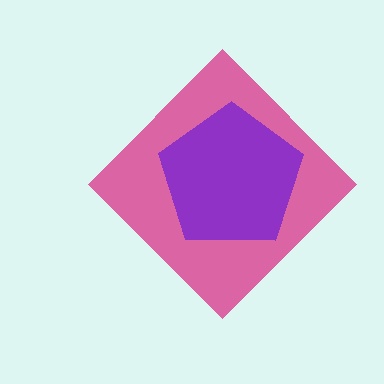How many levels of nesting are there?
2.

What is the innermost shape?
The purple pentagon.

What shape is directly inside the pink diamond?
The purple pentagon.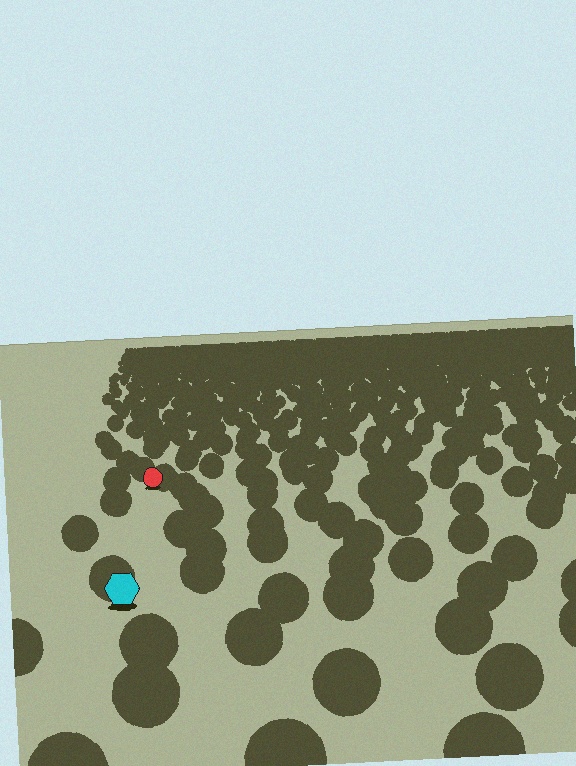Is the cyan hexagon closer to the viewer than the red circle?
Yes. The cyan hexagon is closer — you can tell from the texture gradient: the ground texture is coarser near it.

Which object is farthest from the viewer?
The red circle is farthest from the viewer. It appears smaller and the ground texture around it is denser.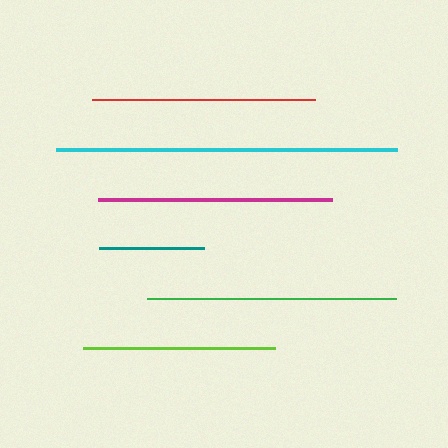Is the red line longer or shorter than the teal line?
The red line is longer than the teal line.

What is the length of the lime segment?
The lime segment is approximately 192 pixels long.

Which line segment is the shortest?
The teal line is the shortest at approximately 104 pixels.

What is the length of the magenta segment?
The magenta segment is approximately 234 pixels long.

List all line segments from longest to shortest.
From longest to shortest: cyan, green, magenta, red, lime, teal.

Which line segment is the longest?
The cyan line is the longest at approximately 341 pixels.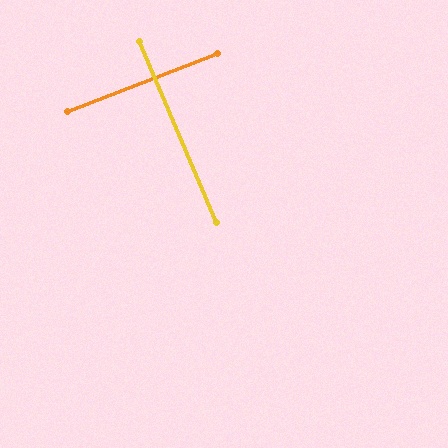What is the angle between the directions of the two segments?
Approximately 88 degrees.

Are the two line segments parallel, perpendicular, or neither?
Perpendicular — they meet at approximately 88°.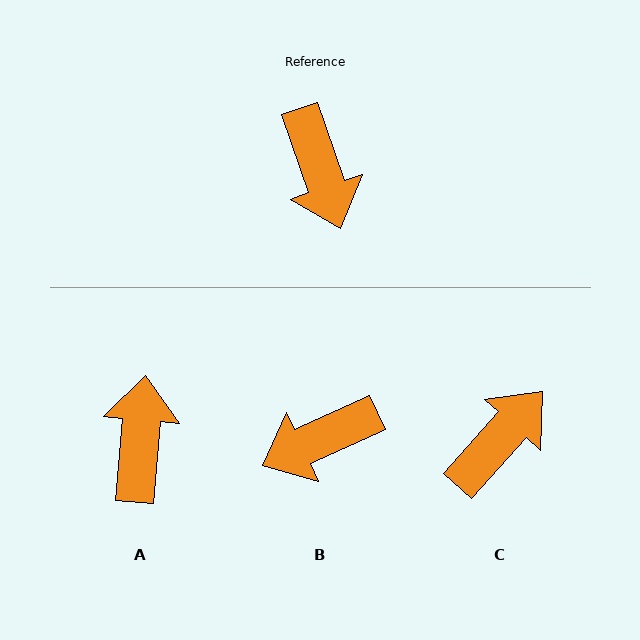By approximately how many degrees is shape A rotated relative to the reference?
Approximately 156 degrees counter-clockwise.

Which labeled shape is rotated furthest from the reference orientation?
A, about 156 degrees away.